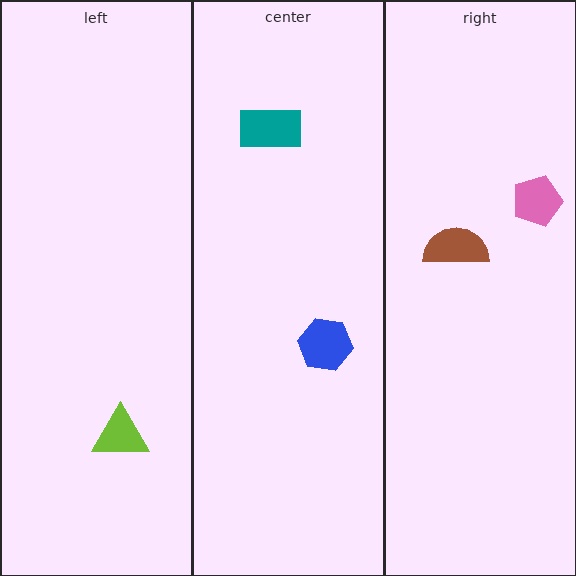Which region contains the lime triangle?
The left region.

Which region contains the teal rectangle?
The center region.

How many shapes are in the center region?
2.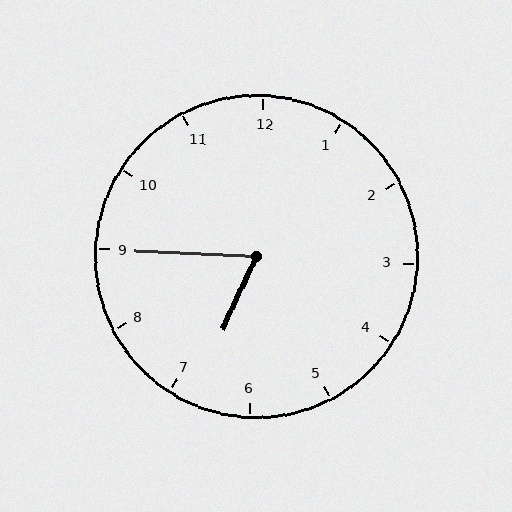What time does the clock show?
6:45.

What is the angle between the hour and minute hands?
Approximately 68 degrees.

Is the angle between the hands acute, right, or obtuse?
It is acute.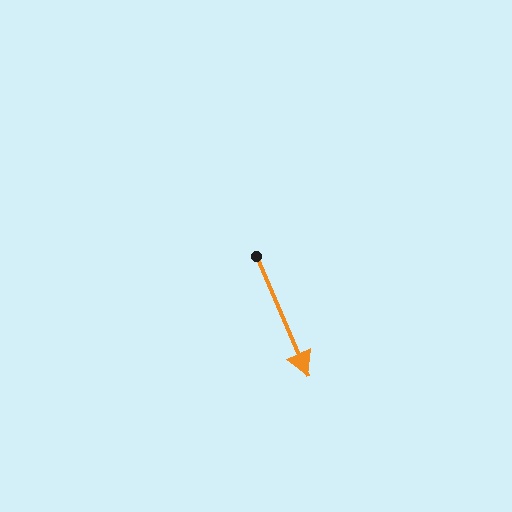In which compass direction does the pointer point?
Southeast.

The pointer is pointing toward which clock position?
Roughly 5 o'clock.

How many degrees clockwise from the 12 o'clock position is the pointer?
Approximately 157 degrees.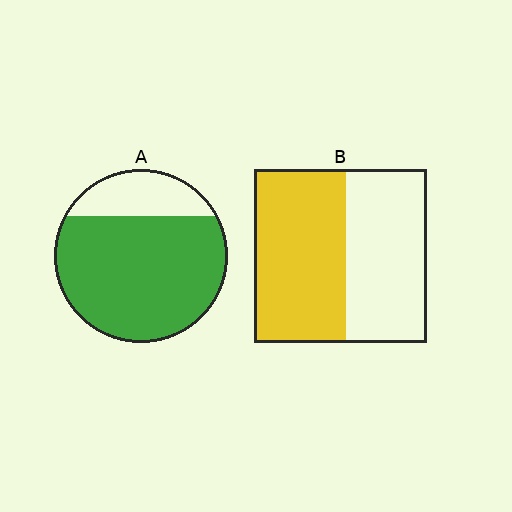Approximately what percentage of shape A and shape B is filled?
A is approximately 80% and B is approximately 55%.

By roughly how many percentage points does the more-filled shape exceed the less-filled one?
By roughly 25 percentage points (A over B).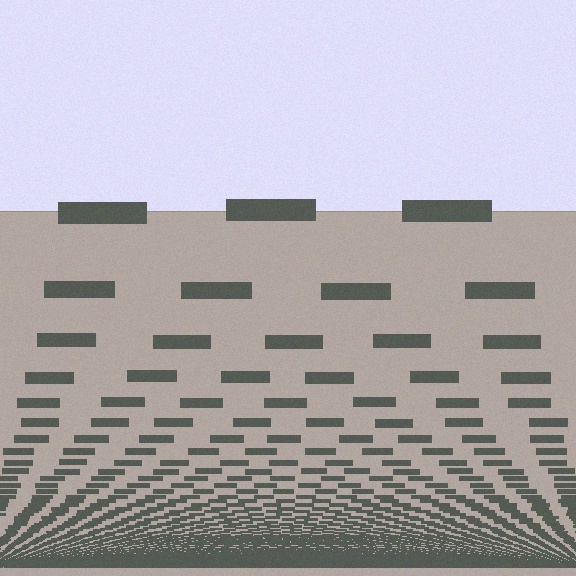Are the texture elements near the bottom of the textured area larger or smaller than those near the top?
Smaller. The gradient is inverted — elements near the bottom are smaller and denser.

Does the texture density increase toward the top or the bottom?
Density increases toward the bottom.